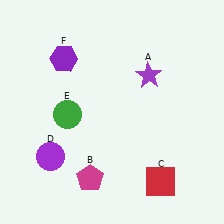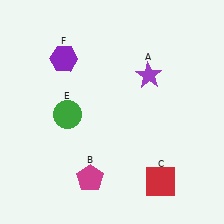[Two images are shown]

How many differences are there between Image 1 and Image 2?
There is 1 difference between the two images.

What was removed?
The purple circle (D) was removed in Image 2.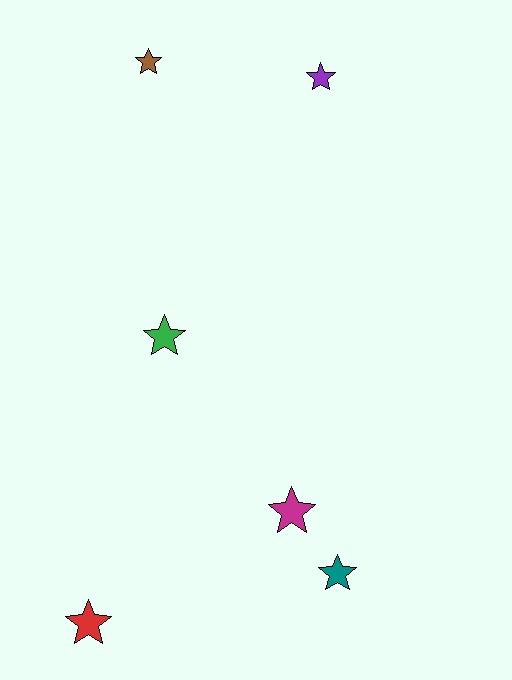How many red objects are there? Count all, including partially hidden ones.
There is 1 red object.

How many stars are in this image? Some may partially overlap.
There are 6 stars.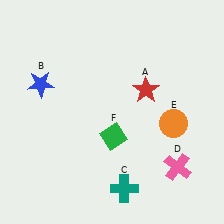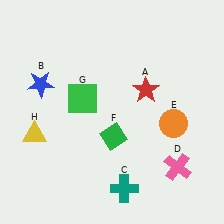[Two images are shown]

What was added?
A green square (G), a yellow triangle (H) were added in Image 2.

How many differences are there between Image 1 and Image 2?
There are 2 differences between the two images.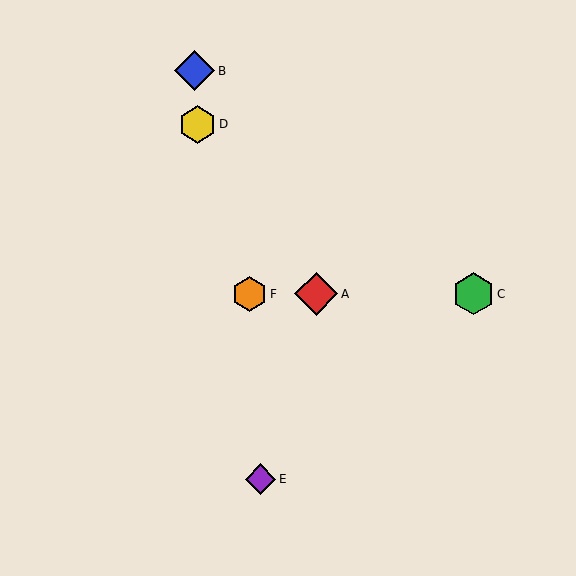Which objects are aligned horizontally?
Objects A, C, F are aligned horizontally.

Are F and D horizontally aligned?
No, F is at y≈294 and D is at y≈124.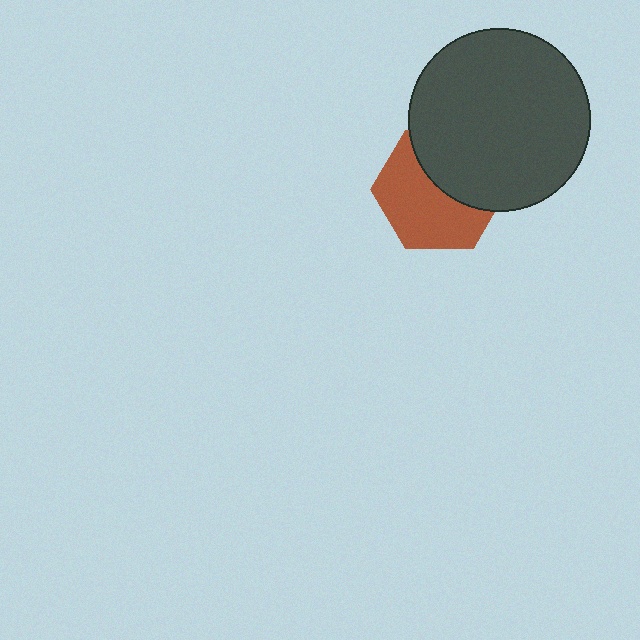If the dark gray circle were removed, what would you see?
You would see the complete brown hexagon.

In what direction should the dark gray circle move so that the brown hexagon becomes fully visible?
The dark gray circle should move up. That is the shortest direction to clear the overlap and leave the brown hexagon fully visible.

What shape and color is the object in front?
The object in front is a dark gray circle.